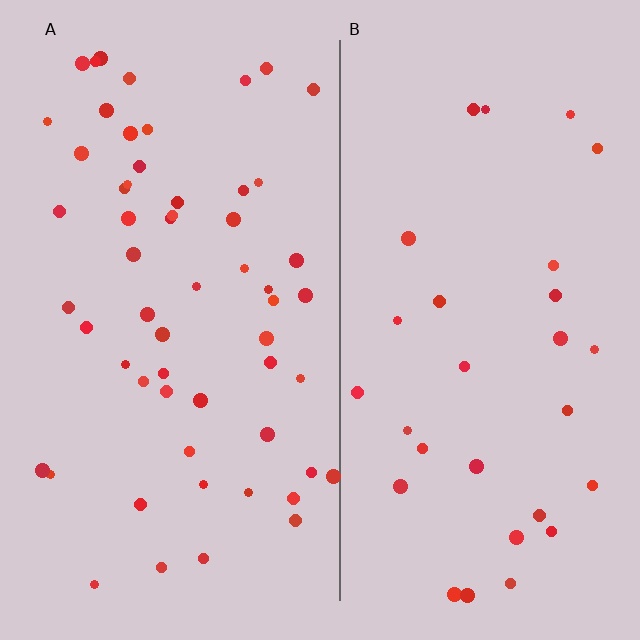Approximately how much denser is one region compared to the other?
Approximately 1.9× — region A over region B.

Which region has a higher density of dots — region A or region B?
A (the left).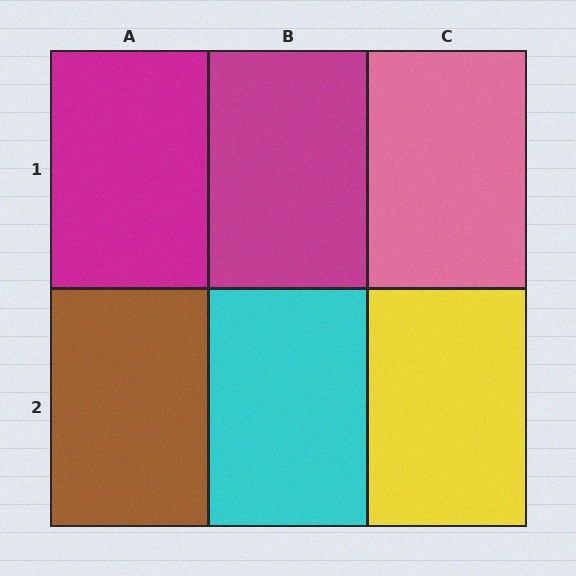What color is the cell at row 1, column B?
Magenta.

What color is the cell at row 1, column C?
Pink.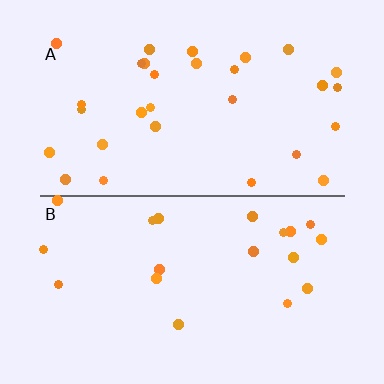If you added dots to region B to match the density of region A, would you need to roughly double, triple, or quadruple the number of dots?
Approximately double.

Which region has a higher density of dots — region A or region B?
A (the top).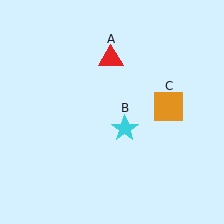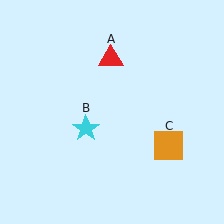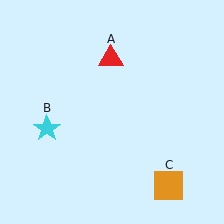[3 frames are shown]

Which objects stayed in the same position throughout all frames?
Red triangle (object A) remained stationary.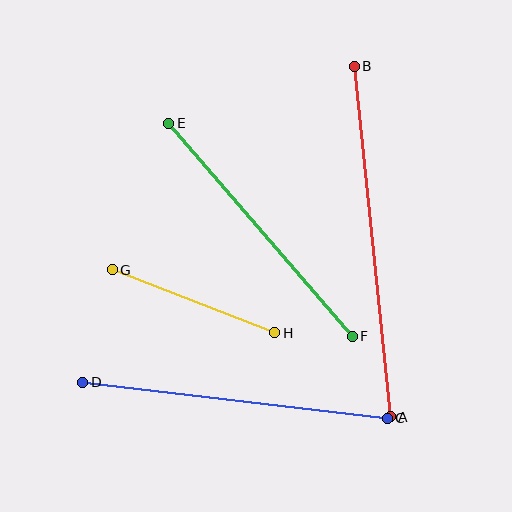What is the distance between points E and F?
The distance is approximately 281 pixels.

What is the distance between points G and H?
The distance is approximately 175 pixels.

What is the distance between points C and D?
The distance is approximately 307 pixels.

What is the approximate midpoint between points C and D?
The midpoint is at approximately (235, 400) pixels.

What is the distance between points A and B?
The distance is approximately 353 pixels.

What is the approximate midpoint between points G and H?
The midpoint is at approximately (193, 301) pixels.